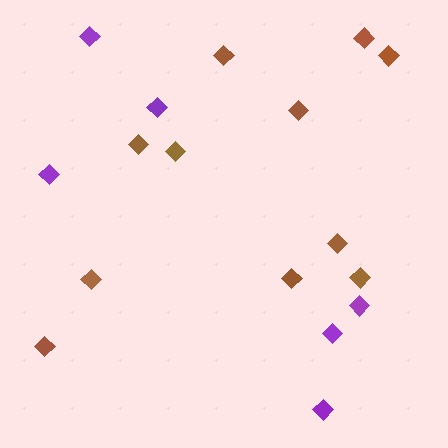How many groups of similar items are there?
There are 2 groups: one group of brown diamonds (11) and one group of purple diamonds (6).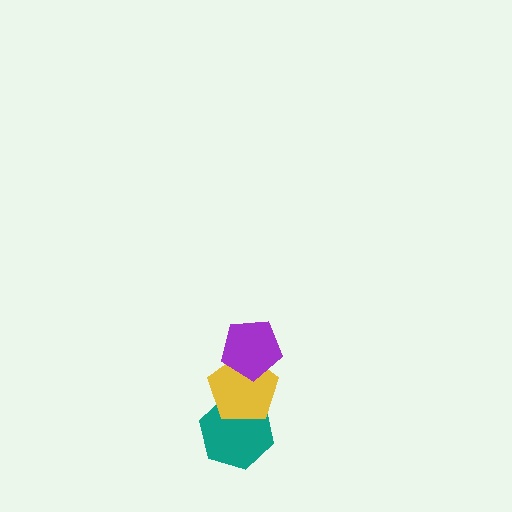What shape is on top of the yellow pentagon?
The purple pentagon is on top of the yellow pentagon.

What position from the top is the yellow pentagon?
The yellow pentagon is 2nd from the top.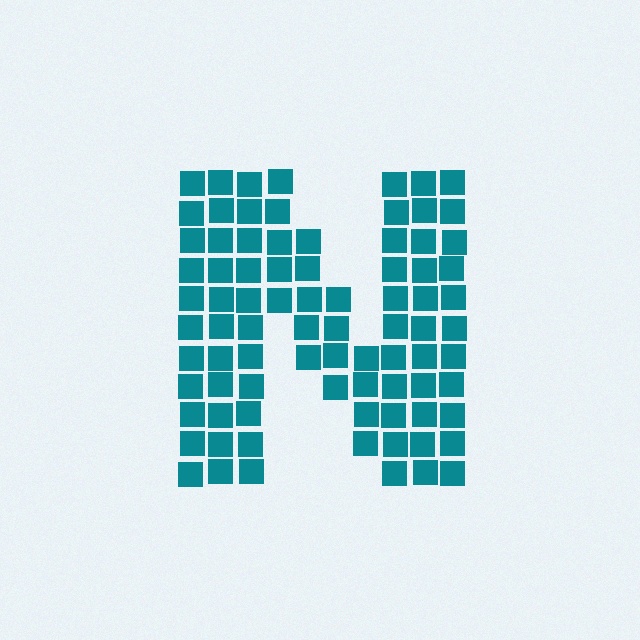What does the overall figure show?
The overall figure shows the letter N.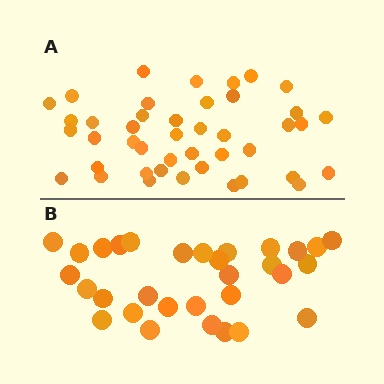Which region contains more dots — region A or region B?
Region A (the top region) has more dots.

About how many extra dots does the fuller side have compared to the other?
Region A has roughly 12 or so more dots than region B.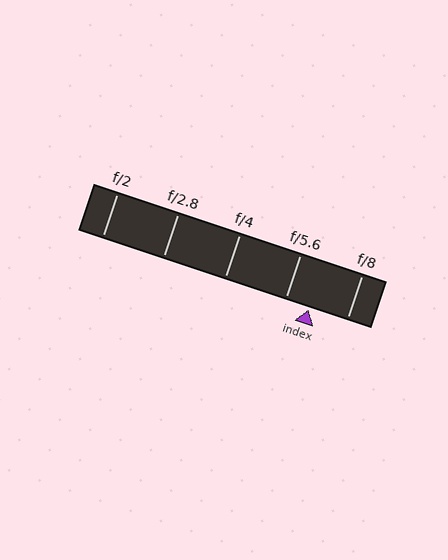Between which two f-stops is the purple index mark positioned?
The index mark is between f/5.6 and f/8.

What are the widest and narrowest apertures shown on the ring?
The widest aperture shown is f/2 and the narrowest is f/8.